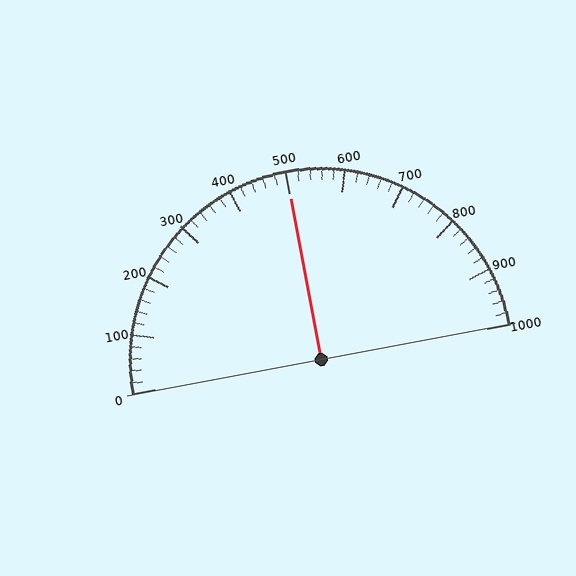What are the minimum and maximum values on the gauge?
The gauge ranges from 0 to 1000.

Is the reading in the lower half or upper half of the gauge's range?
The reading is in the upper half of the range (0 to 1000).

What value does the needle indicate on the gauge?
The needle indicates approximately 500.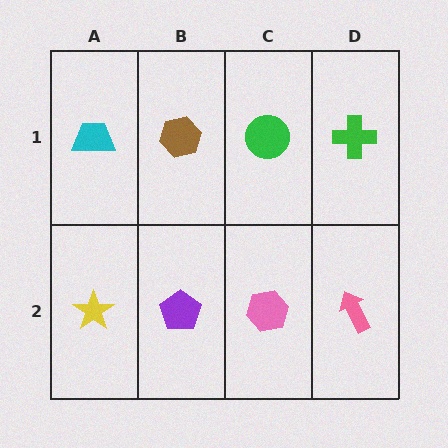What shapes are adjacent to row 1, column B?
A purple pentagon (row 2, column B), a cyan trapezoid (row 1, column A), a green circle (row 1, column C).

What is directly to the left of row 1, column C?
A brown hexagon.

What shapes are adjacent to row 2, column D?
A green cross (row 1, column D), a pink hexagon (row 2, column C).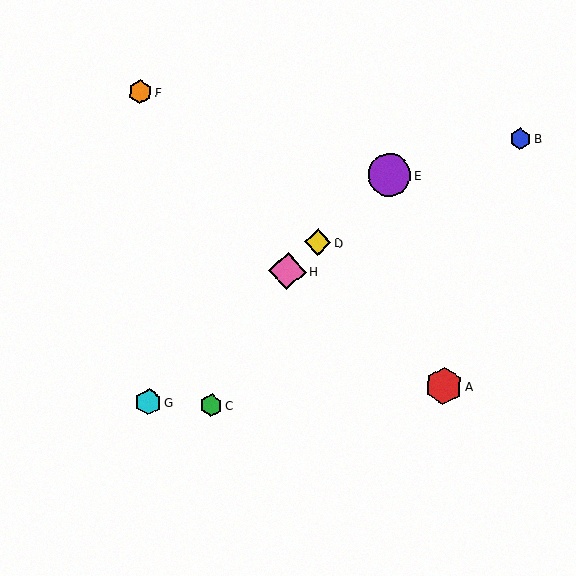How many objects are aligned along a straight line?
4 objects (D, E, G, H) are aligned along a straight line.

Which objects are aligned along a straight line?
Objects D, E, G, H are aligned along a straight line.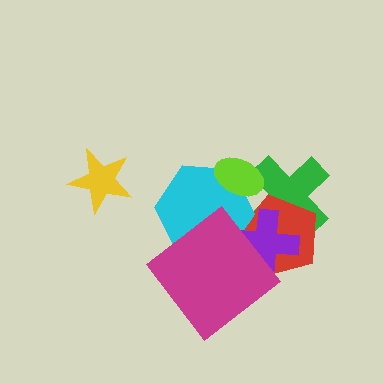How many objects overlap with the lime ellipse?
2 objects overlap with the lime ellipse.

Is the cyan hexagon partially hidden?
Yes, it is partially covered by another shape.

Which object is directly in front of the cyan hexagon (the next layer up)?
The lime ellipse is directly in front of the cyan hexagon.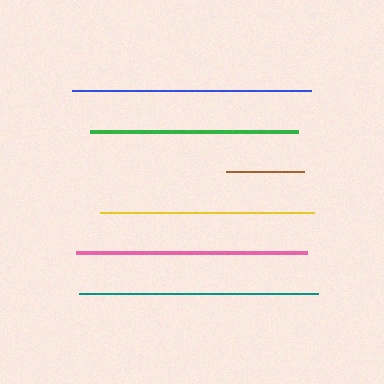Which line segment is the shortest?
The brown line is the shortest at approximately 78 pixels.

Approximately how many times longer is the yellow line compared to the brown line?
The yellow line is approximately 2.8 times the length of the brown line.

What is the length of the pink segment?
The pink segment is approximately 230 pixels long.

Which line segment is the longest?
The blue line is the longest at approximately 239 pixels.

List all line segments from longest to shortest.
From longest to shortest: blue, teal, pink, yellow, green, brown.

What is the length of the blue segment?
The blue segment is approximately 239 pixels long.